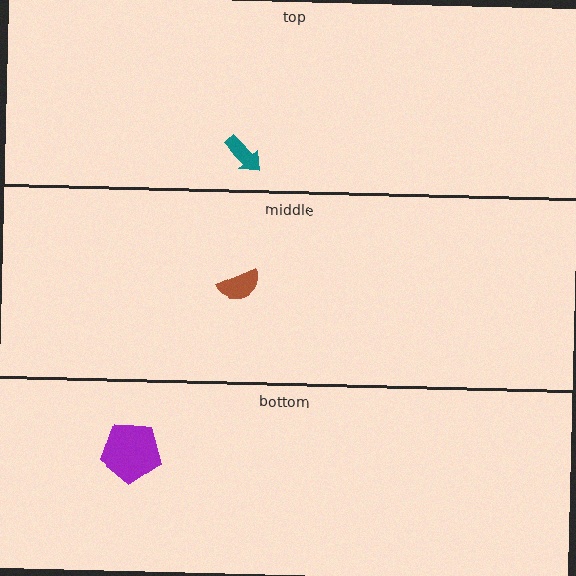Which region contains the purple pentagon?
The bottom region.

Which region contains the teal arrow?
The top region.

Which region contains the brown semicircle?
The middle region.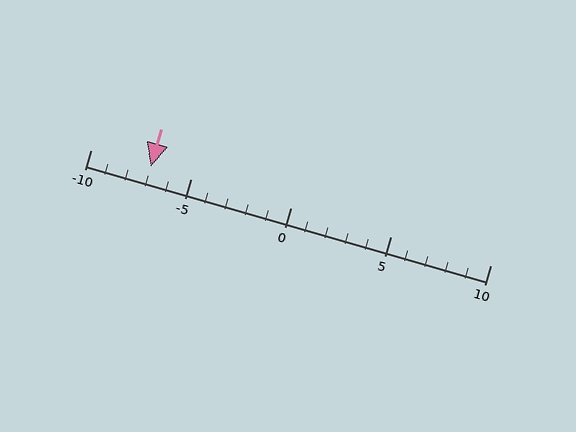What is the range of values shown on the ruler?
The ruler shows values from -10 to 10.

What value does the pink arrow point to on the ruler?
The pink arrow points to approximately -7.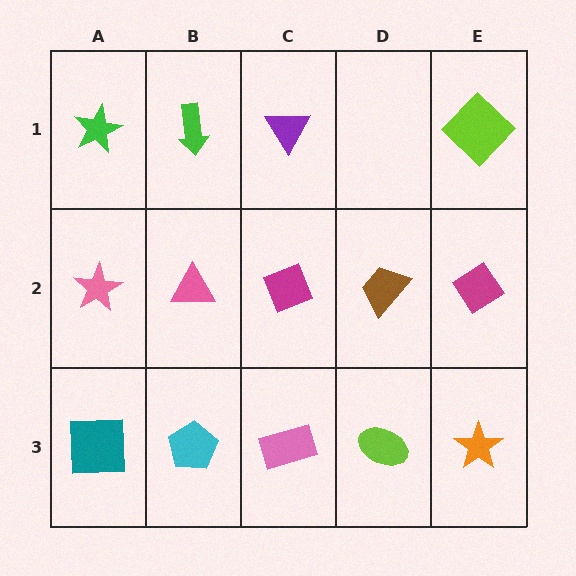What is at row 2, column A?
A pink star.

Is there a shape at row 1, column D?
No, that cell is empty.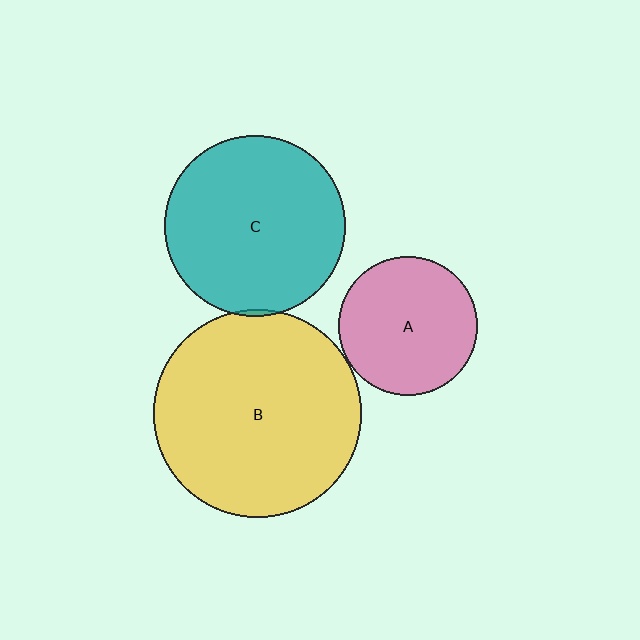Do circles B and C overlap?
Yes.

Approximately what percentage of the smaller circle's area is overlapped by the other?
Approximately 5%.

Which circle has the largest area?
Circle B (yellow).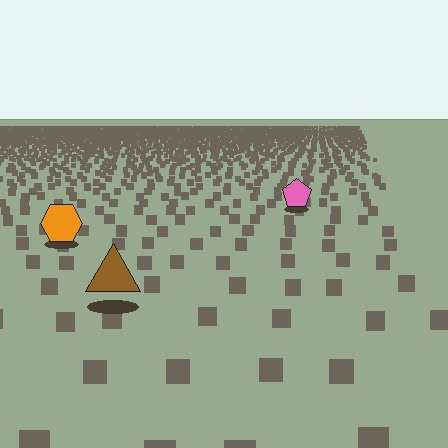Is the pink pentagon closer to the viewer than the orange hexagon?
No. The orange hexagon is closer — you can tell from the texture gradient: the ground texture is coarser near it.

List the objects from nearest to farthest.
From nearest to farthest: the brown triangle, the orange hexagon, the pink pentagon.